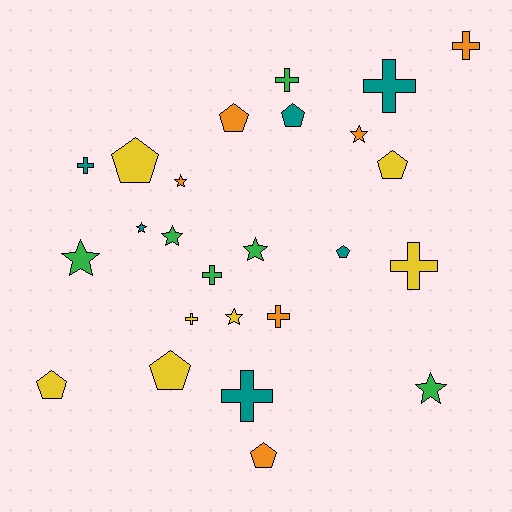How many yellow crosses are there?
There are 2 yellow crosses.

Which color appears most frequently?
Yellow, with 7 objects.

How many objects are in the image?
There are 25 objects.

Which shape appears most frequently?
Cross, with 9 objects.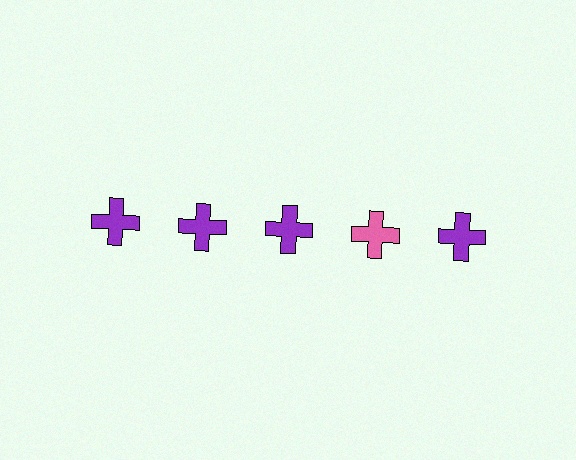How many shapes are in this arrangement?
There are 5 shapes arranged in a grid pattern.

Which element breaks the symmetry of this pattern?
The pink cross in the top row, second from right column breaks the symmetry. All other shapes are purple crosses.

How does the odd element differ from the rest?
It has a different color: pink instead of purple.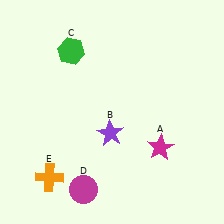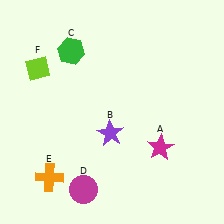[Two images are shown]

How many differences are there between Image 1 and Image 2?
There is 1 difference between the two images.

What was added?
A lime diamond (F) was added in Image 2.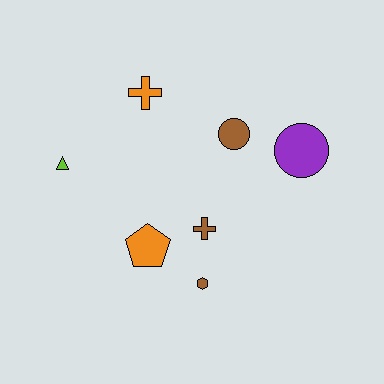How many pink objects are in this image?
There are no pink objects.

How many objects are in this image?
There are 7 objects.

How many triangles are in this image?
There is 1 triangle.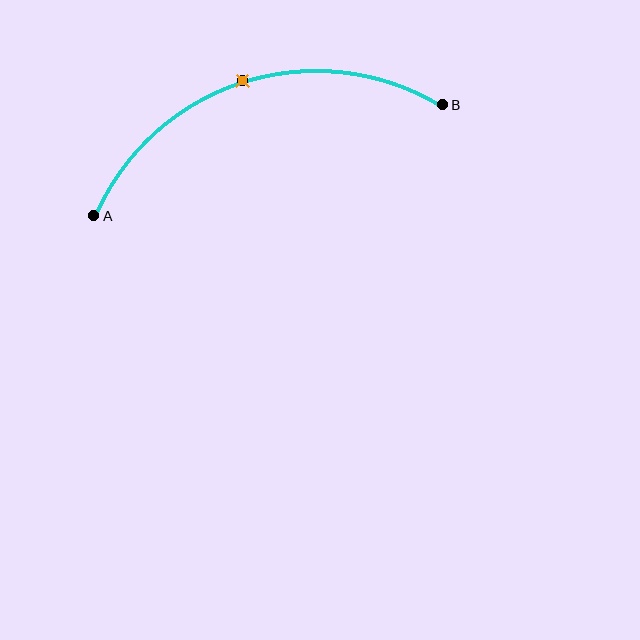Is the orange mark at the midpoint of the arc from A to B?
Yes. The orange mark lies on the arc at equal arc-length from both A and B — it is the arc midpoint.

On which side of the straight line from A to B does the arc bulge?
The arc bulges above the straight line connecting A and B.